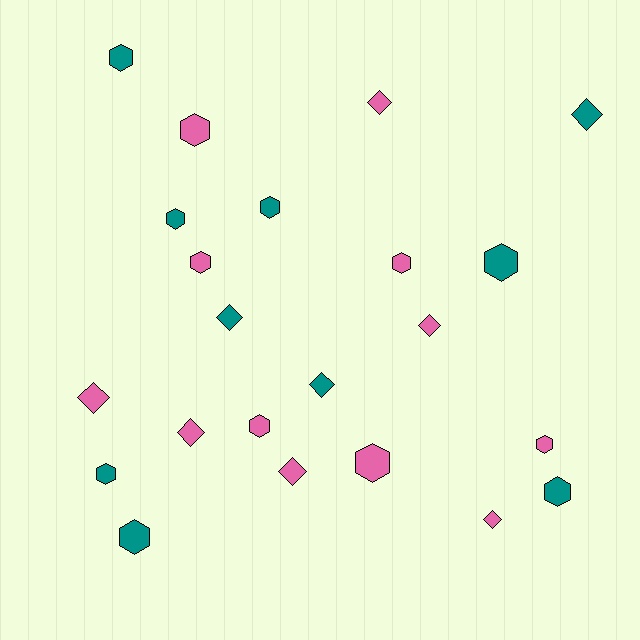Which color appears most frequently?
Pink, with 12 objects.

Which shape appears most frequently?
Hexagon, with 13 objects.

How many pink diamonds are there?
There are 6 pink diamonds.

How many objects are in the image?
There are 22 objects.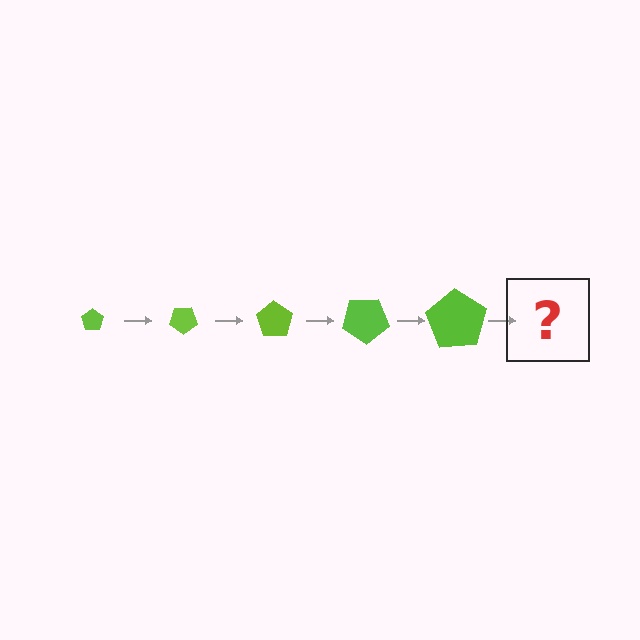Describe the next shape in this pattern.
It should be a pentagon, larger than the previous one and rotated 175 degrees from the start.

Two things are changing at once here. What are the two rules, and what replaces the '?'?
The two rules are that the pentagon grows larger each step and it rotates 35 degrees each step. The '?' should be a pentagon, larger than the previous one and rotated 175 degrees from the start.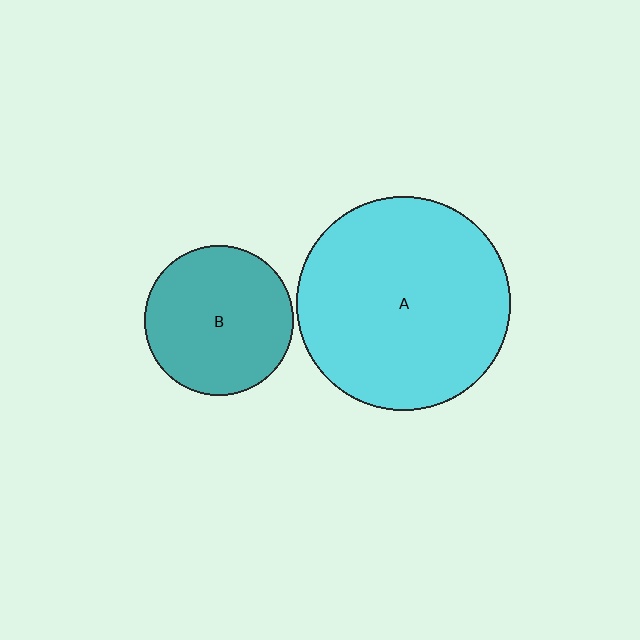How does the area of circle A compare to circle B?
Approximately 2.0 times.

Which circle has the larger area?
Circle A (cyan).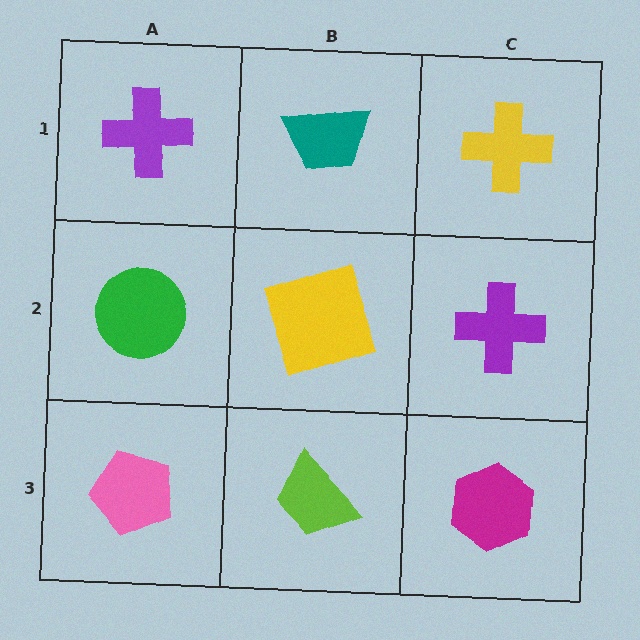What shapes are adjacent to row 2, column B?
A teal trapezoid (row 1, column B), a lime trapezoid (row 3, column B), a green circle (row 2, column A), a purple cross (row 2, column C).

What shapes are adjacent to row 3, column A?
A green circle (row 2, column A), a lime trapezoid (row 3, column B).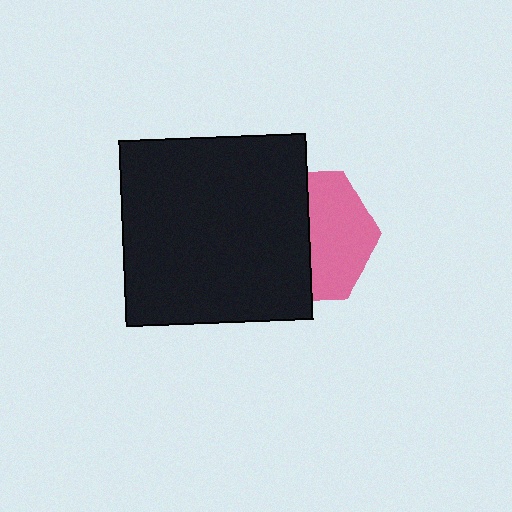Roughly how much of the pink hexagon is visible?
About half of it is visible (roughly 47%).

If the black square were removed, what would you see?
You would see the complete pink hexagon.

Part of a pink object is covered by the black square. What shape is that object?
It is a hexagon.